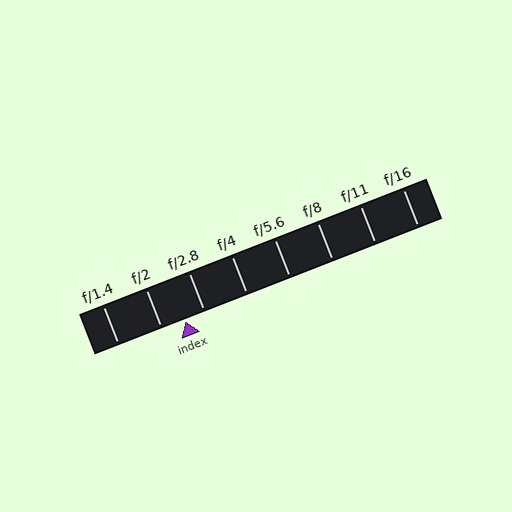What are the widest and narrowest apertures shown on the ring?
The widest aperture shown is f/1.4 and the narrowest is f/16.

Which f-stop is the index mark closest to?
The index mark is closest to f/2.8.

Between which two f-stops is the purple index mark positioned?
The index mark is between f/2 and f/2.8.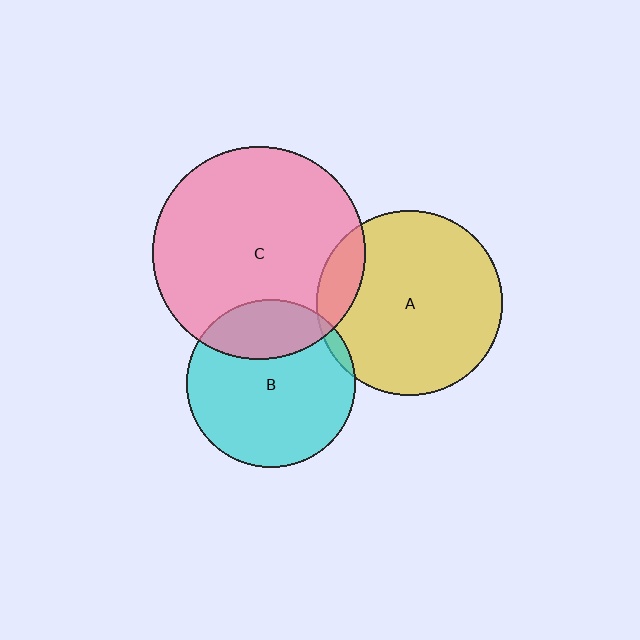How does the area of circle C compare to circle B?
Approximately 1.6 times.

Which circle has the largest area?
Circle C (pink).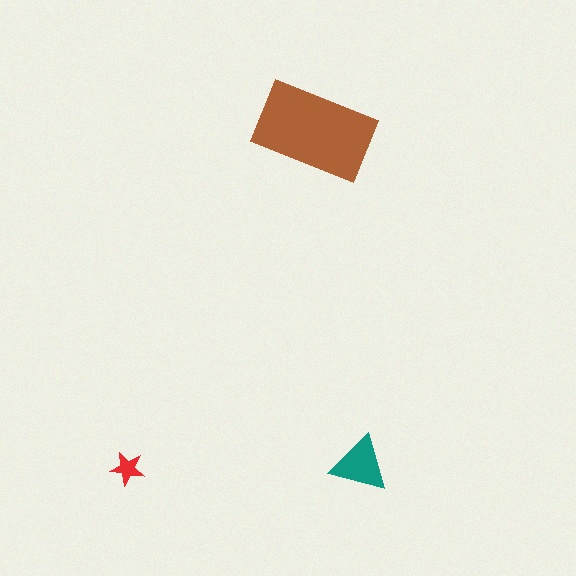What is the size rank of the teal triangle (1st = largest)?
2nd.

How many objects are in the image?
There are 3 objects in the image.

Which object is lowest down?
The red star is bottommost.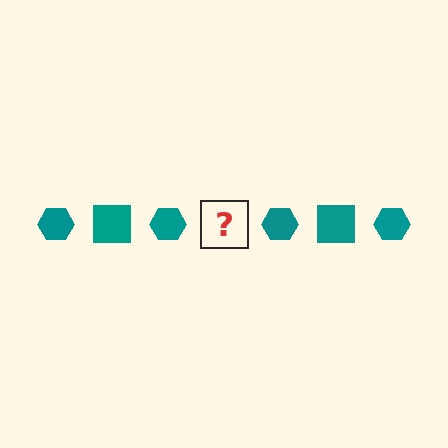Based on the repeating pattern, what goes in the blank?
The blank should be a teal square.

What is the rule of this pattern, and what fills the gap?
The rule is that the pattern cycles through hexagon, square shapes in teal. The gap should be filled with a teal square.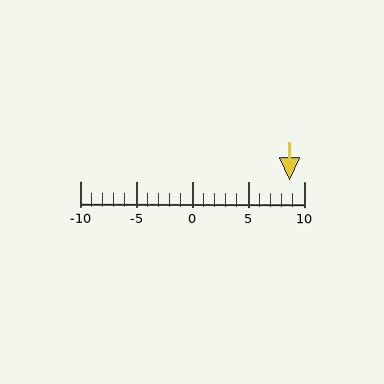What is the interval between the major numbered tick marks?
The major tick marks are spaced 5 units apart.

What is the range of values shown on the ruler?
The ruler shows values from -10 to 10.